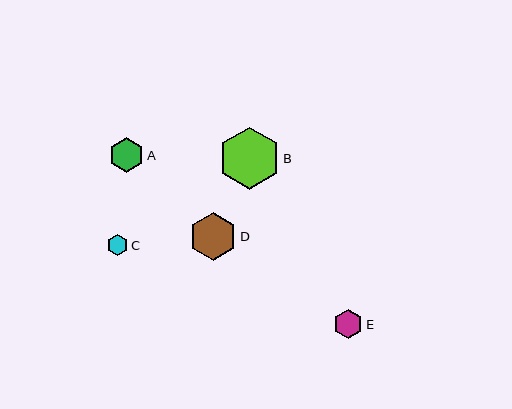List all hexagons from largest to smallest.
From largest to smallest: B, D, A, E, C.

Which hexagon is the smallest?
Hexagon C is the smallest with a size of approximately 21 pixels.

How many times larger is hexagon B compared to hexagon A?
Hexagon B is approximately 1.8 times the size of hexagon A.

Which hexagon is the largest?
Hexagon B is the largest with a size of approximately 62 pixels.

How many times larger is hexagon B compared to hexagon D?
Hexagon B is approximately 1.3 times the size of hexagon D.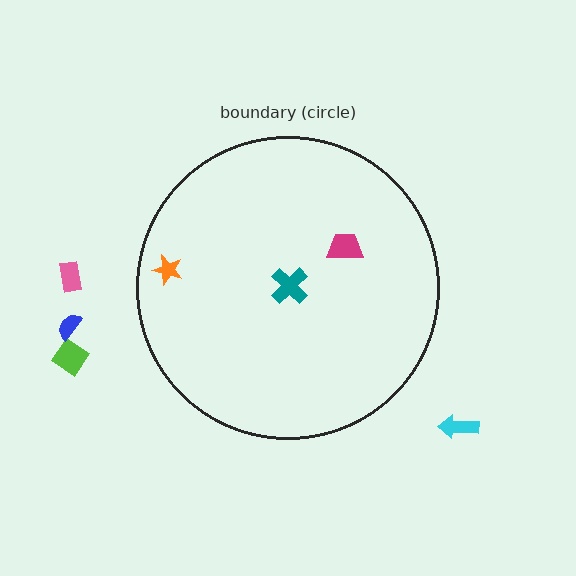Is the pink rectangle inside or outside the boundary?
Outside.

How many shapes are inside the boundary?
3 inside, 4 outside.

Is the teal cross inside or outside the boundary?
Inside.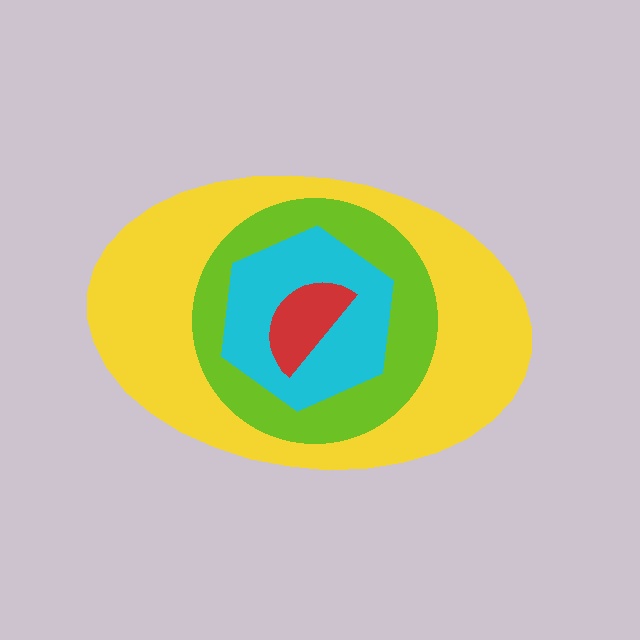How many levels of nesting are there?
4.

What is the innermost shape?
The red semicircle.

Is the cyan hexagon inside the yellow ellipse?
Yes.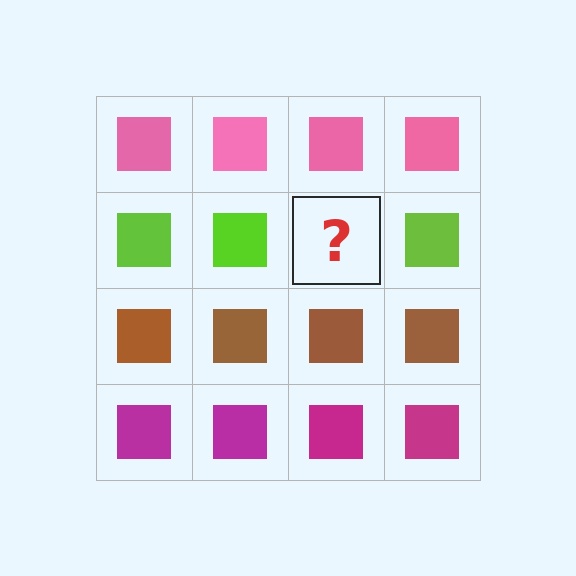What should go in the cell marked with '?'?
The missing cell should contain a lime square.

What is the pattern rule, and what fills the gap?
The rule is that each row has a consistent color. The gap should be filled with a lime square.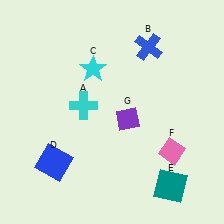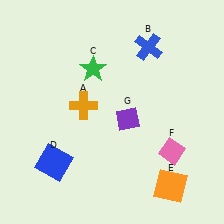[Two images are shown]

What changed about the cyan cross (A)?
In Image 1, A is cyan. In Image 2, it changed to orange.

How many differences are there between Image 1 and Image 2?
There are 3 differences between the two images.